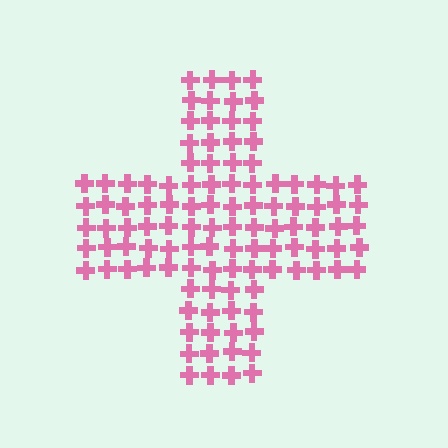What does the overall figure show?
The overall figure shows a cross.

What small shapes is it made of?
It is made of small crosses.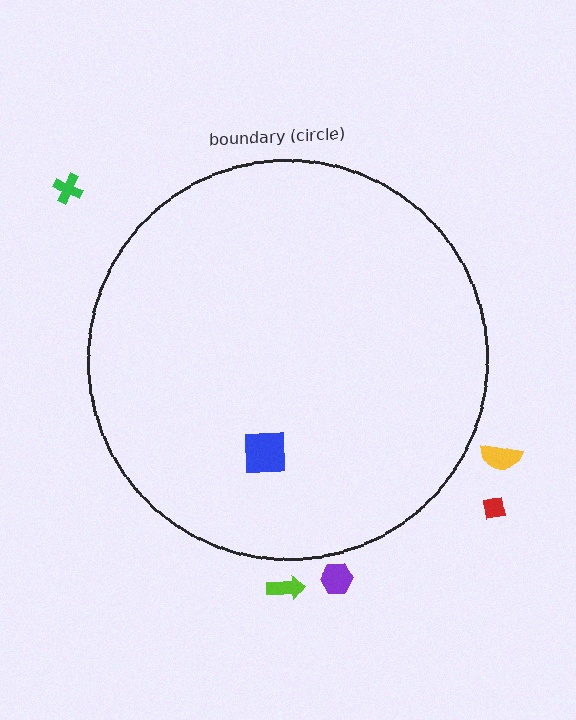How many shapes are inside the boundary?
1 inside, 5 outside.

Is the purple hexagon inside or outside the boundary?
Outside.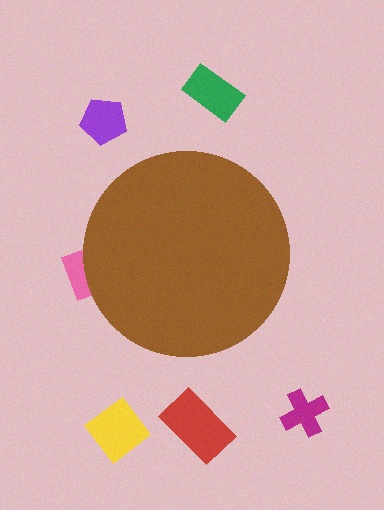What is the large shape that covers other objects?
A brown circle.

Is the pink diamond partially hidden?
Yes, the pink diamond is partially hidden behind the brown circle.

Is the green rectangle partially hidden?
No, the green rectangle is fully visible.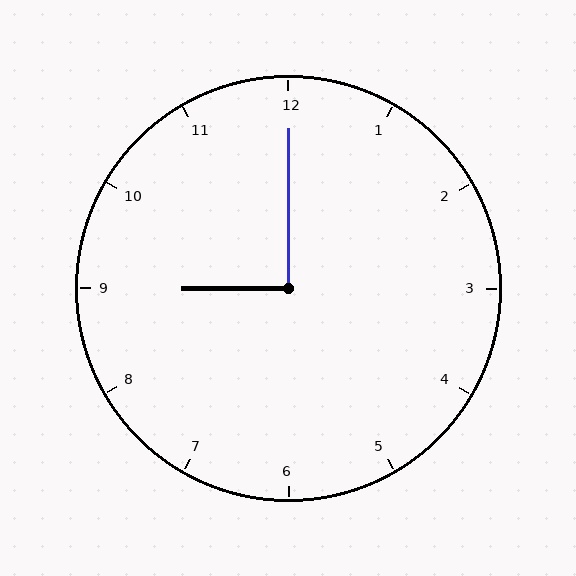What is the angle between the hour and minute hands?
Approximately 90 degrees.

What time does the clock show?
9:00.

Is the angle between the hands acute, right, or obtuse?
It is right.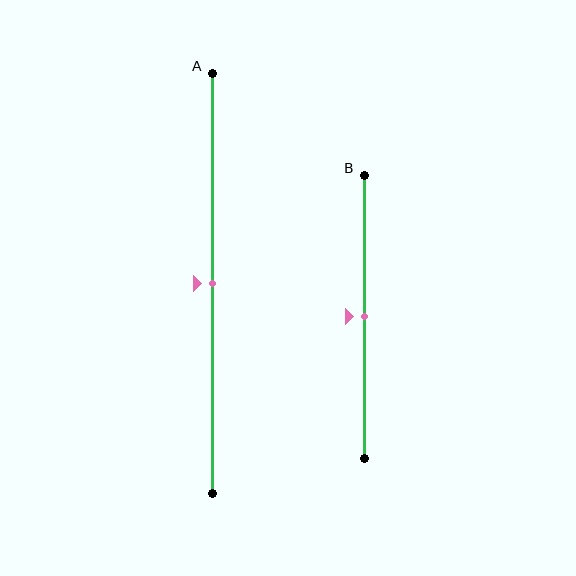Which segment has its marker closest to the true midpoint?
Segment A has its marker closest to the true midpoint.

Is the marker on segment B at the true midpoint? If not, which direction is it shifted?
Yes, the marker on segment B is at the true midpoint.